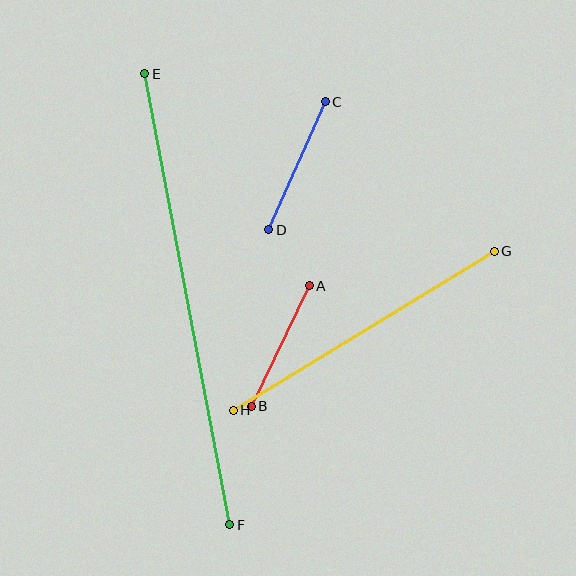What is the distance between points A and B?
The distance is approximately 134 pixels.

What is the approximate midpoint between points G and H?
The midpoint is at approximately (364, 331) pixels.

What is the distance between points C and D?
The distance is approximately 140 pixels.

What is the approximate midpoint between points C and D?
The midpoint is at approximately (297, 166) pixels.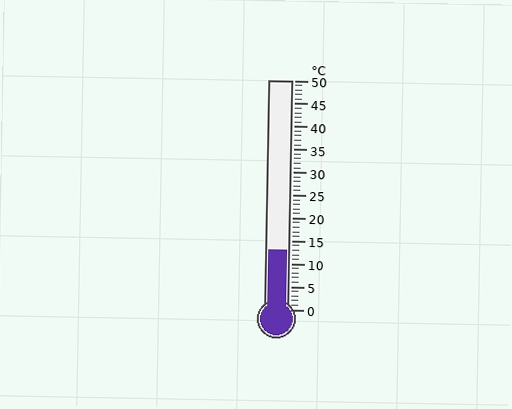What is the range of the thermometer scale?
The thermometer scale ranges from 0°C to 50°C.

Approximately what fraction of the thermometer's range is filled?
The thermometer is filled to approximately 25% of its range.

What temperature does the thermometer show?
The thermometer shows approximately 13°C.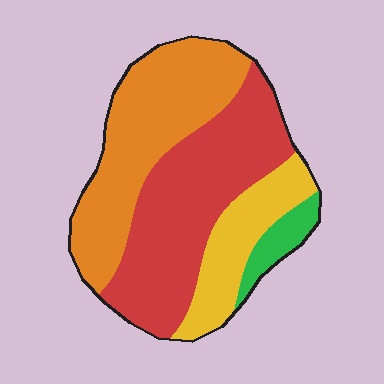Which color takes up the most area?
Red, at roughly 40%.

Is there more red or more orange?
Red.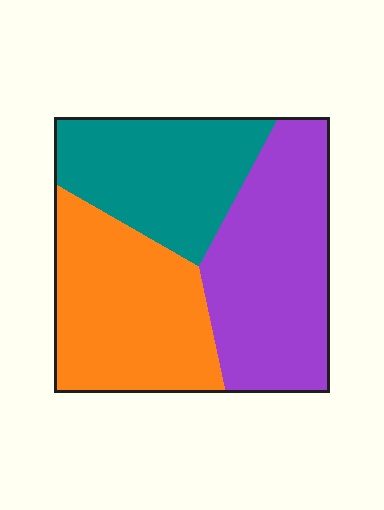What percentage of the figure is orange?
Orange takes up about one third (1/3) of the figure.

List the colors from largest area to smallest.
From largest to smallest: purple, orange, teal.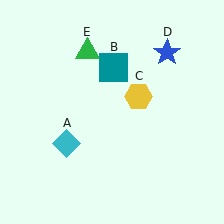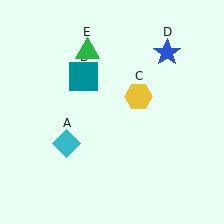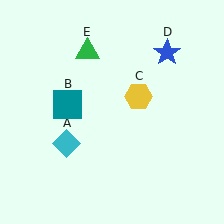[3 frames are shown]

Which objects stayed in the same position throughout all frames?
Cyan diamond (object A) and yellow hexagon (object C) and blue star (object D) and green triangle (object E) remained stationary.